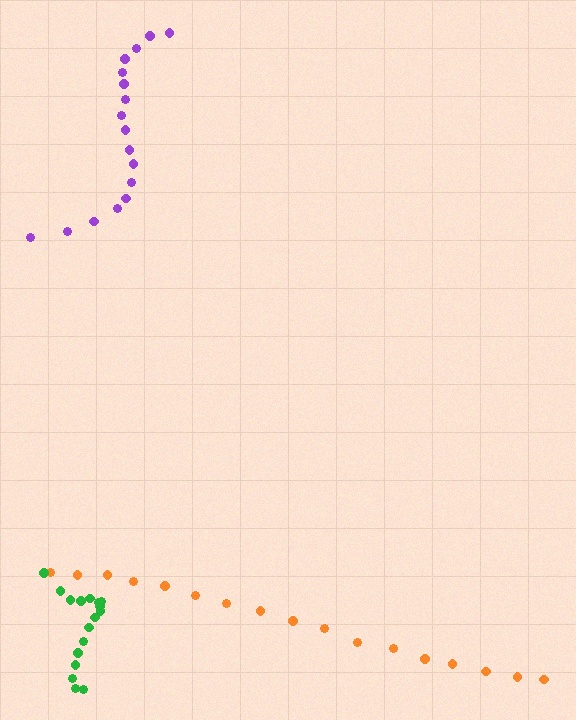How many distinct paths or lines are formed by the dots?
There are 3 distinct paths.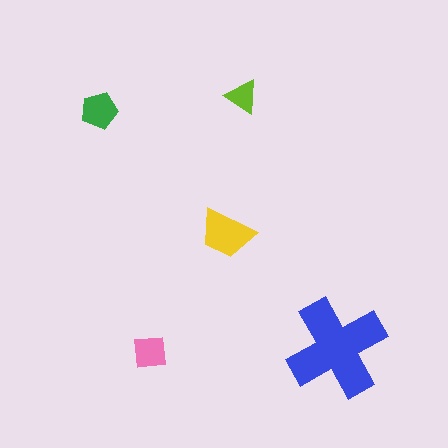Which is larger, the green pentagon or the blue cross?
The blue cross.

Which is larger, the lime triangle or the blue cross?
The blue cross.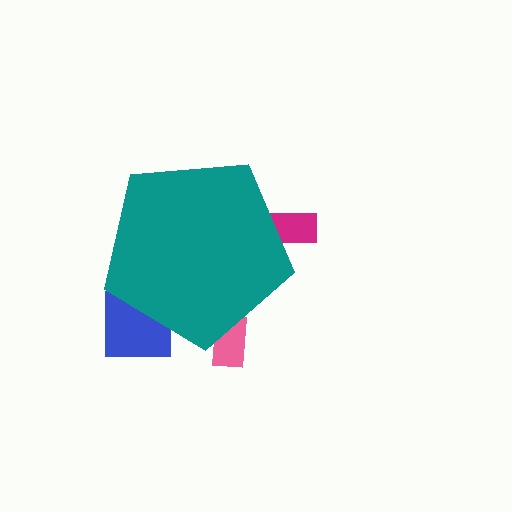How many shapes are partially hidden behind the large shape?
3 shapes are partially hidden.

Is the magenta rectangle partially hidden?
Yes, the magenta rectangle is partially hidden behind the teal pentagon.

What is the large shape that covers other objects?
A teal pentagon.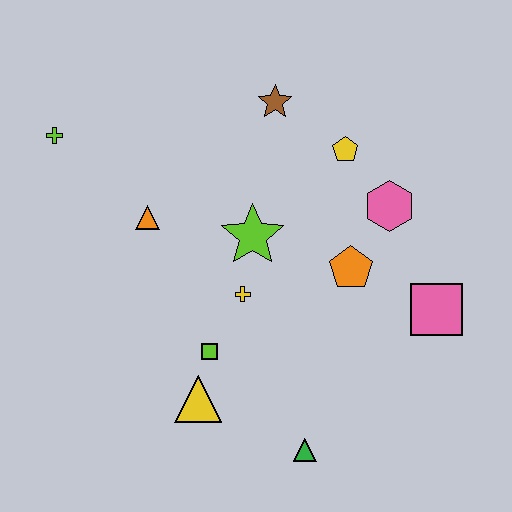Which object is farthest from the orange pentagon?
The lime cross is farthest from the orange pentagon.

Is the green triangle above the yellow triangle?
No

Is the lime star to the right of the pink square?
No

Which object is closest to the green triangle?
The yellow triangle is closest to the green triangle.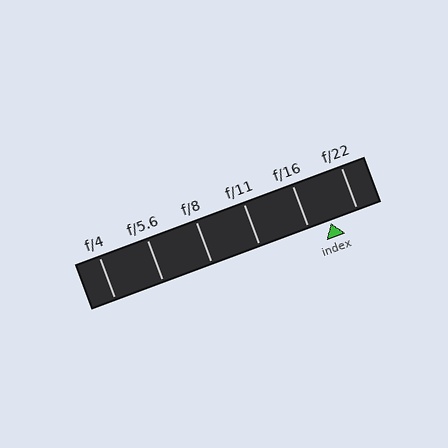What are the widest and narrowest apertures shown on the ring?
The widest aperture shown is f/4 and the narrowest is f/22.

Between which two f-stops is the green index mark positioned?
The index mark is between f/16 and f/22.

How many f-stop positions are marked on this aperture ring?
There are 6 f-stop positions marked.